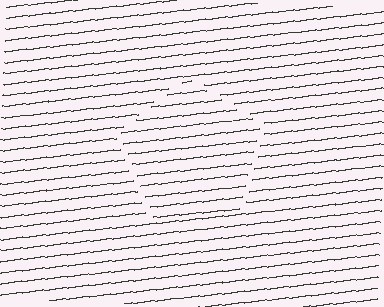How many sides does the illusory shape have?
5 sides — the line-ends trace a pentagon.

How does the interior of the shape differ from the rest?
The interior of the shape contains the same grating, shifted by half a period — the contour is defined by the phase discontinuity where line-ends from the inner and outer gratings abut.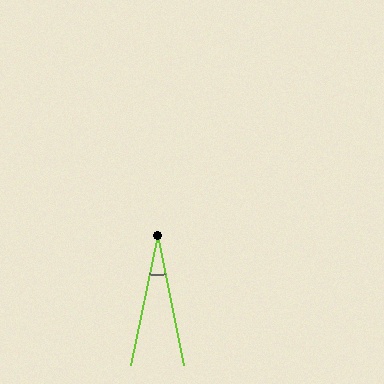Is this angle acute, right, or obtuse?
It is acute.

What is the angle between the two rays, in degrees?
Approximately 23 degrees.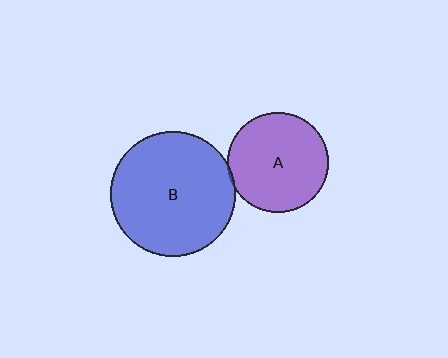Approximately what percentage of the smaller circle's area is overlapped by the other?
Approximately 5%.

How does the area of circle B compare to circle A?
Approximately 1.6 times.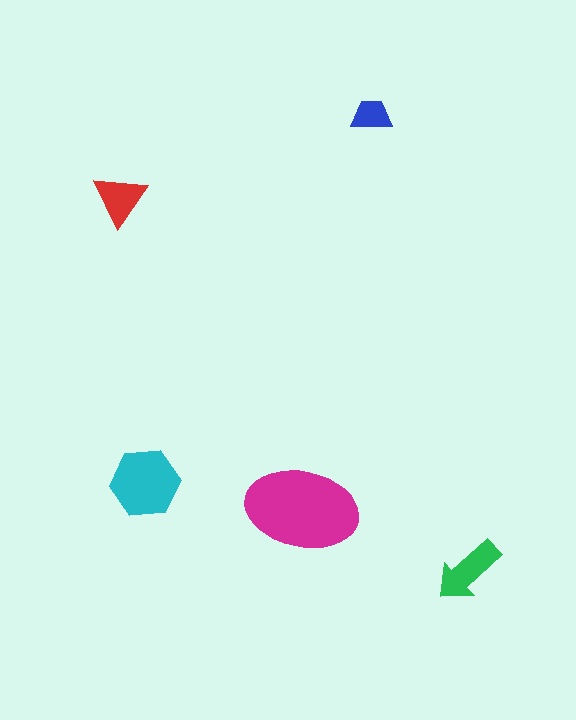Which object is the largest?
The magenta ellipse.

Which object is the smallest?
The blue trapezoid.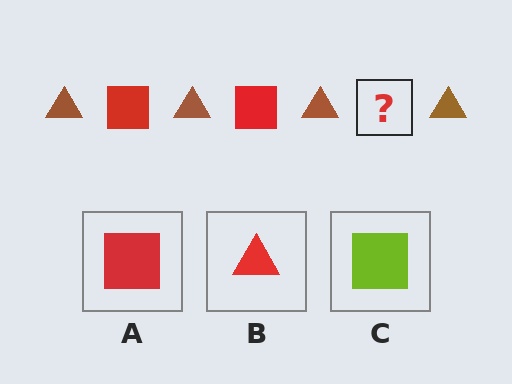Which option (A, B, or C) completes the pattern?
A.